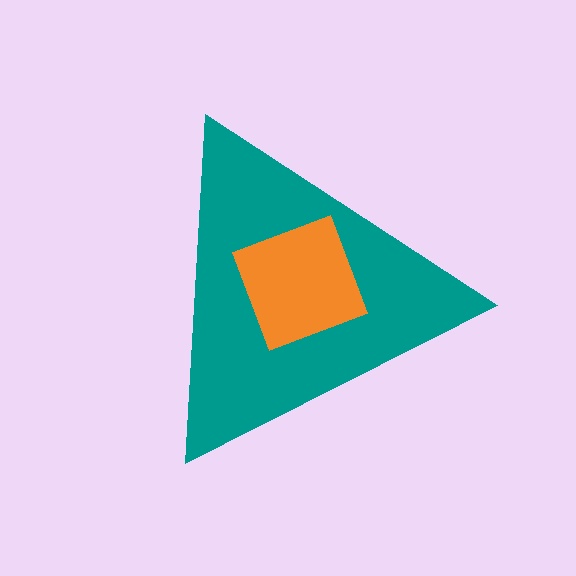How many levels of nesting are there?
2.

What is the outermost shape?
The teal triangle.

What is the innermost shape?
The orange diamond.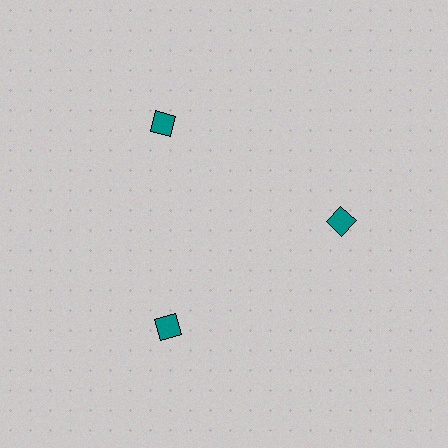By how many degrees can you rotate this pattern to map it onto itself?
The pattern maps onto itself every 120 degrees of rotation.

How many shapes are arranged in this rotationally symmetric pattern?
There are 3 shapes, arranged in 3 groups of 1.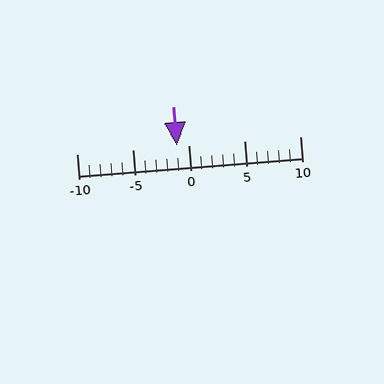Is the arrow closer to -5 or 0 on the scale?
The arrow is closer to 0.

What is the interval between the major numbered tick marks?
The major tick marks are spaced 5 units apart.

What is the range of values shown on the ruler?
The ruler shows values from -10 to 10.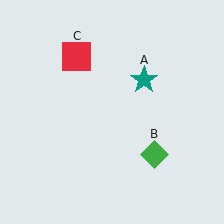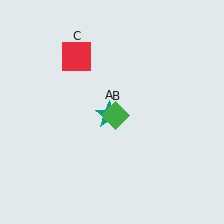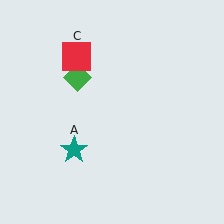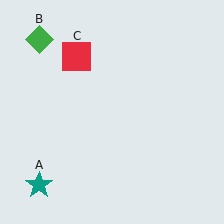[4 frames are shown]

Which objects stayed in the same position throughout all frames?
Red square (object C) remained stationary.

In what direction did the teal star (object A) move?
The teal star (object A) moved down and to the left.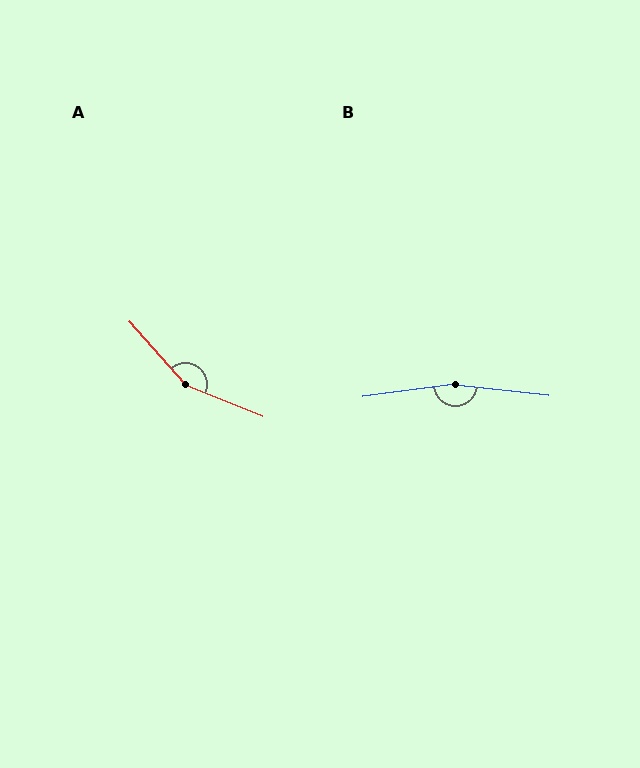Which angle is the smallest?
A, at approximately 154 degrees.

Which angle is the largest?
B, at approximately 166 degrees.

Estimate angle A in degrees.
Approximately 154 degrees.